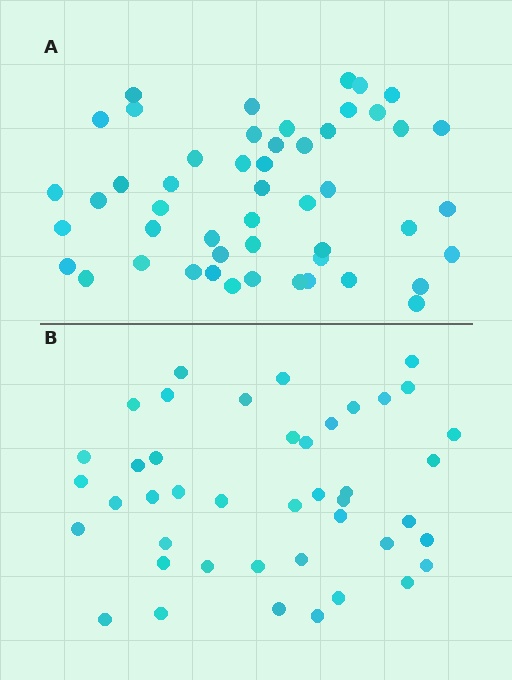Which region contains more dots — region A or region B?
Region A (the top region) has more dots.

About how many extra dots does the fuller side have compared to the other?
Region A has roughly 8 or so more dots than region B.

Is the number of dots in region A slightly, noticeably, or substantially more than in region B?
Region A has only slightly more — the two regions are fairly close. The ratio is roughly 1.2 to 1.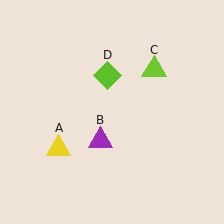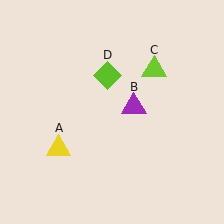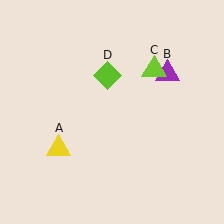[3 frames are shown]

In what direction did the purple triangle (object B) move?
The purple triangle (object B) moved up and to the right.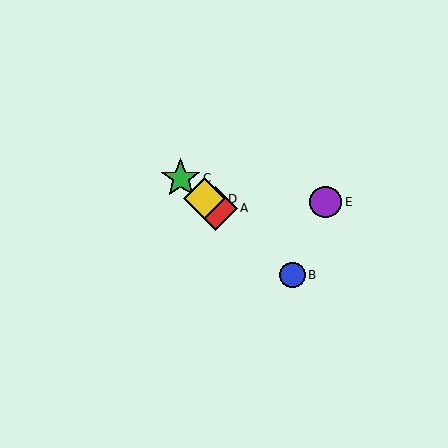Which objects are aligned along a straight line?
Objects A, B, C, D are aligned along a straight line.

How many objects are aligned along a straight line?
4 objects (A, B, C, D) are aligned along a straight line.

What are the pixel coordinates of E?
Object E is at (326, 202).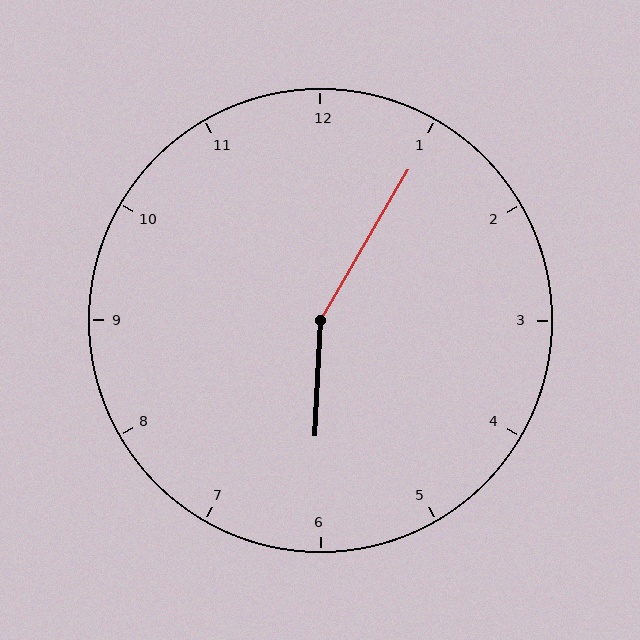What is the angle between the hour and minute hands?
Approximately 152 degrees.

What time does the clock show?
6:05.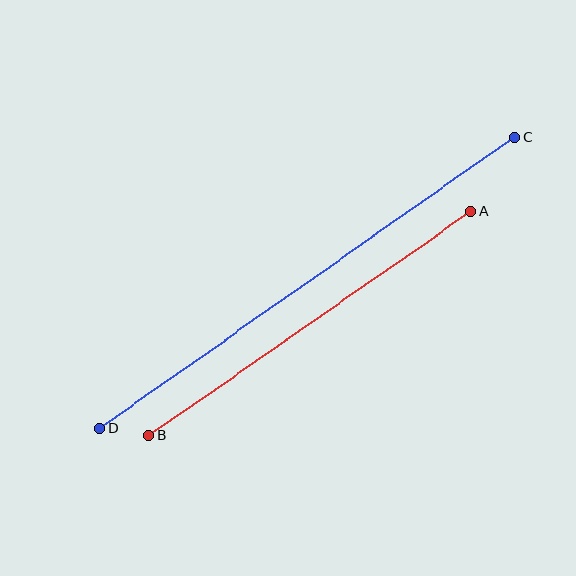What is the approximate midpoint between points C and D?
The midpoint is at approximately (307, 282) pixels.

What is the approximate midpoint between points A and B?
The midpoint is at approximately (310, 323) pixels.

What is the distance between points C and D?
The distance is approximately 506 pixels.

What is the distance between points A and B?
The distance is approximately 392 pixels.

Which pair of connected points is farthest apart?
Points C and D are farthest apart.